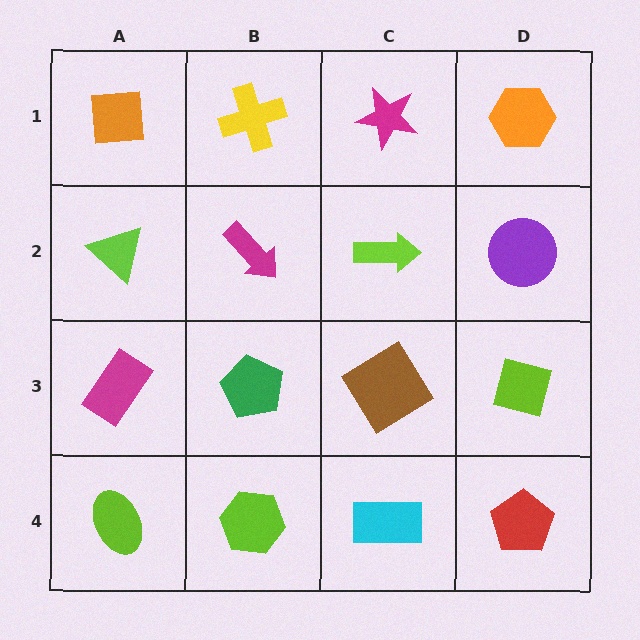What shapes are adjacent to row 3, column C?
A lime arrow (row 2, column C), a cyan rectangle (row 4, column C), a green pentagon (row 3, column B), a lime diamond (row 3, column D).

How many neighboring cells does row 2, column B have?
4.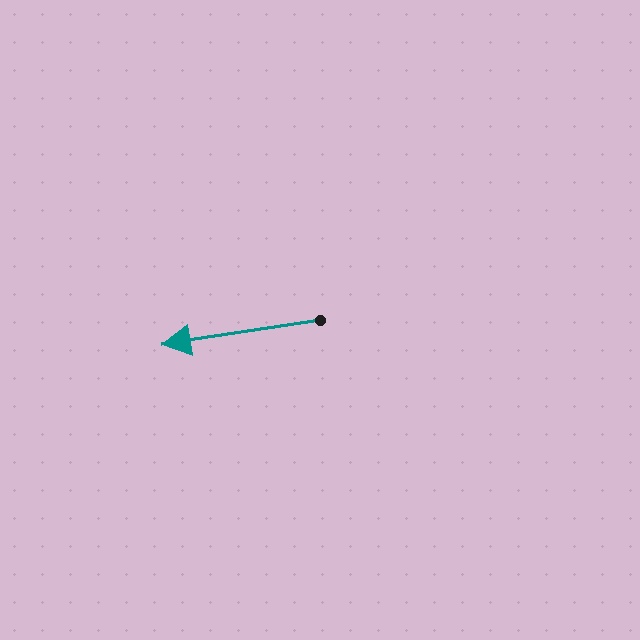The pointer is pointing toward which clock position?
Roughly 9 o'clock.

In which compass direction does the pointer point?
West.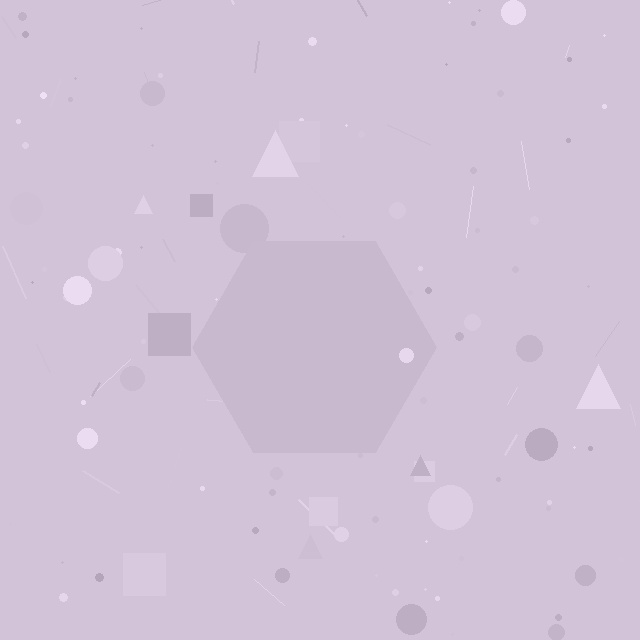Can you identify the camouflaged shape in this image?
The camouflaged shape is a hexagon.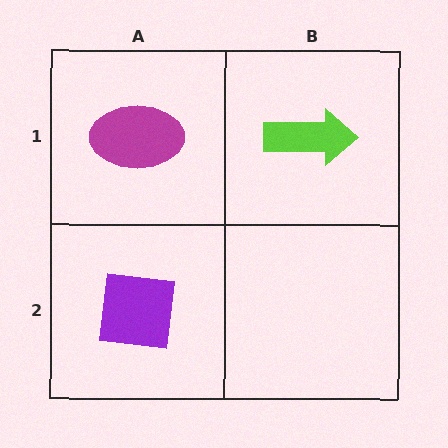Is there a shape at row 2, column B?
No, that cell is empty.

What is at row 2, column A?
A purple square.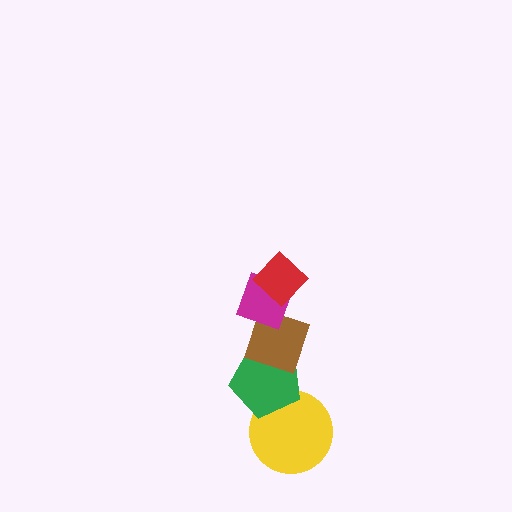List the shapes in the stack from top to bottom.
From top to bottom: the red diamond, the magenta diamond, the brown diamond, the green pentagon, the yellow circle.